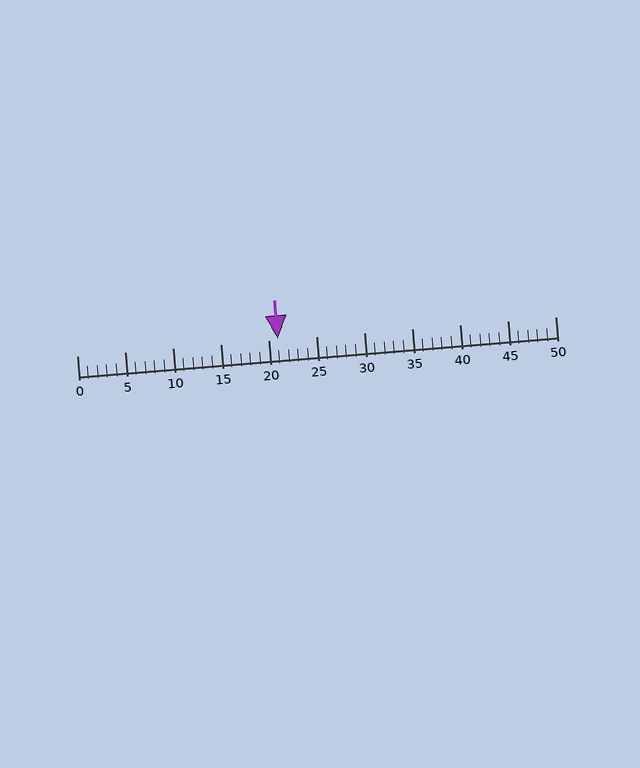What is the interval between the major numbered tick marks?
The major tick marks are spaced 5 units apart.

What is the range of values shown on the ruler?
The ruler shows values from 0 to 50.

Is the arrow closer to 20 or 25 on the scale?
The arrow is closer to 20.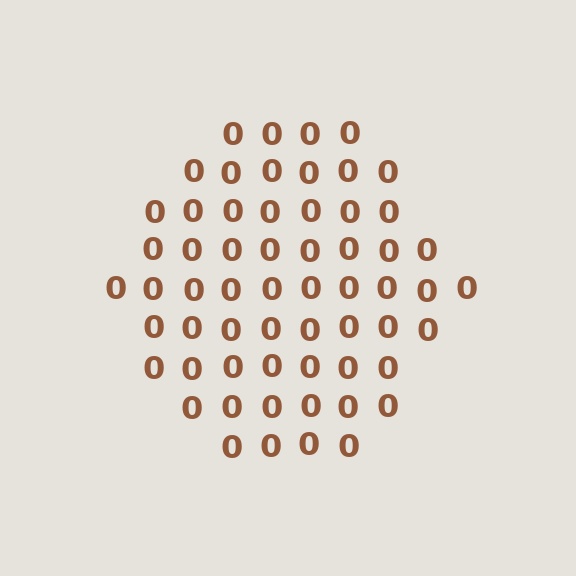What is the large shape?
The large shape is a hexagon.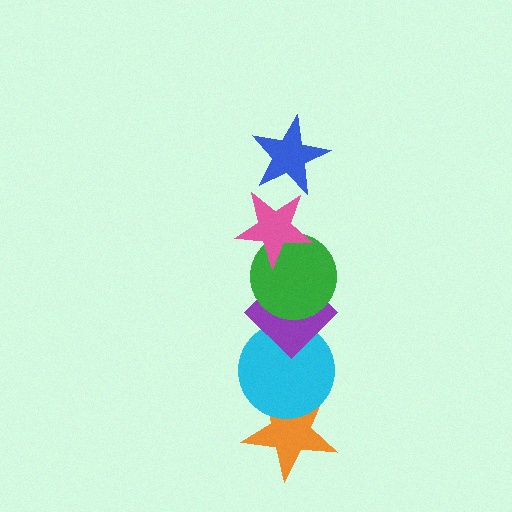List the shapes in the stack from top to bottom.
From top to bottom: the blue star, the pink star, the green circle, the purple diamond, the cyan circle, the orange star.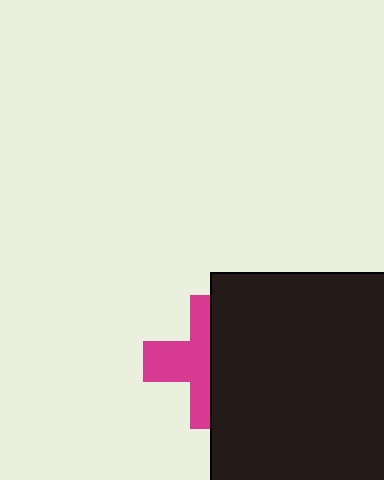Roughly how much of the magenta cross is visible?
About half of it is visible (roughly 49%).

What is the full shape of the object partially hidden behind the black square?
The partially hidden object is a magenta cross.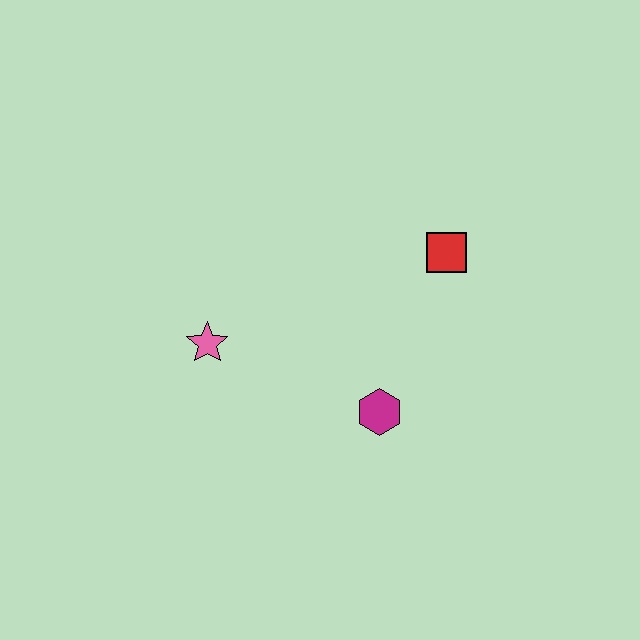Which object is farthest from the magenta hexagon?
The pink star is farthest from the magenta hexagon.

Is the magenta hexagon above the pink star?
No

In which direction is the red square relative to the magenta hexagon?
The red square is above the magenta hexagon.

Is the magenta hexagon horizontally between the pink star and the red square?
Yes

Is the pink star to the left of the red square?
Yes